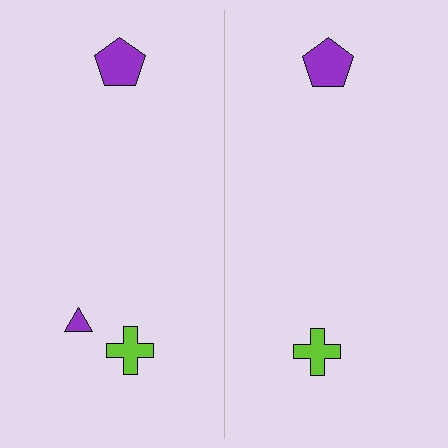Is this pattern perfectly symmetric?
No, the pattern is not perfectly symmetric. A purple triangle is missing from the right side.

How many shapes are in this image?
There are 5 shapes in this image.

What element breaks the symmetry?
A purple triangle is missing from the right side.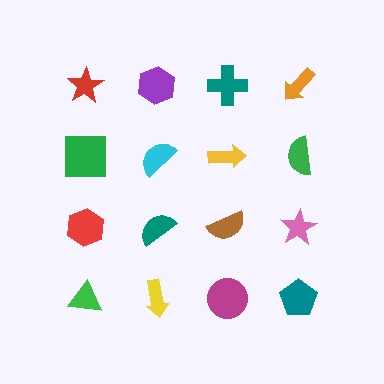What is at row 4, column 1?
A green triangle.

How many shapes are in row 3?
4 shapes.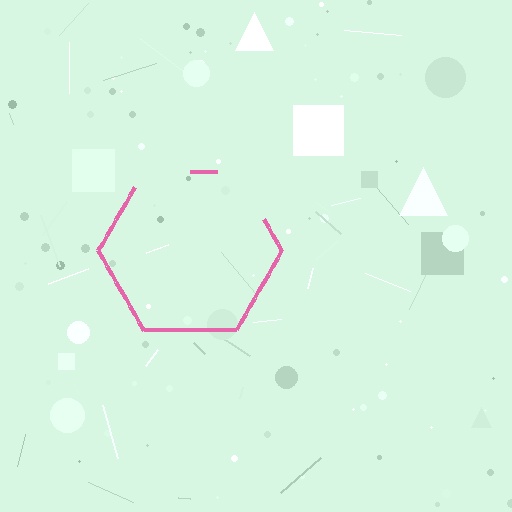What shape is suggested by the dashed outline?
The dashed outline suggests a hexagon.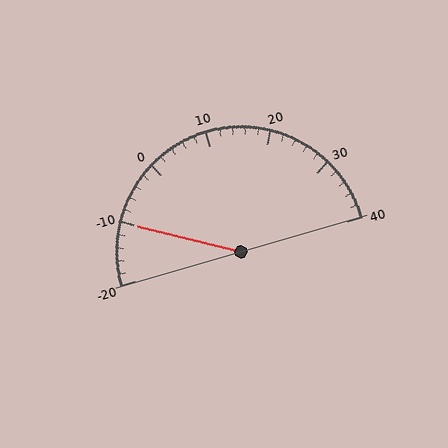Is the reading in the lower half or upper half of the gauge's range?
The reading is in the lower half of the range (-20 to 40).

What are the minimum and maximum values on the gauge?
The gauge ranges from -20 to 40.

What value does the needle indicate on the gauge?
The needle indicates approximately -10.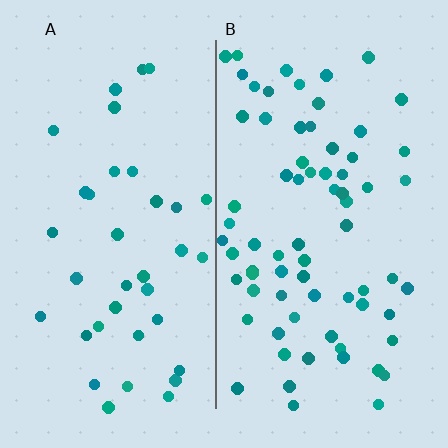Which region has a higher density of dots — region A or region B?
B (the right).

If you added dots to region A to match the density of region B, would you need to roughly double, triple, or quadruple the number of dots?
Approximately double.